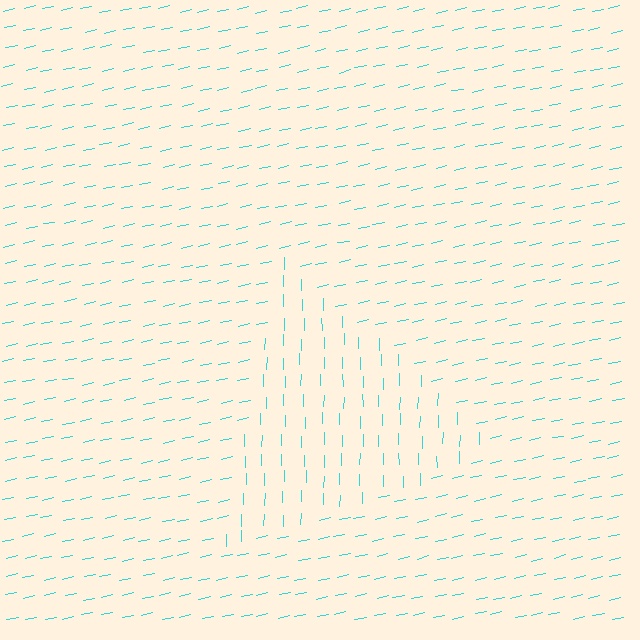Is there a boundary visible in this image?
Yes, there is a texture boundary formed by a change in line orientation.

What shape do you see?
I see a triangle.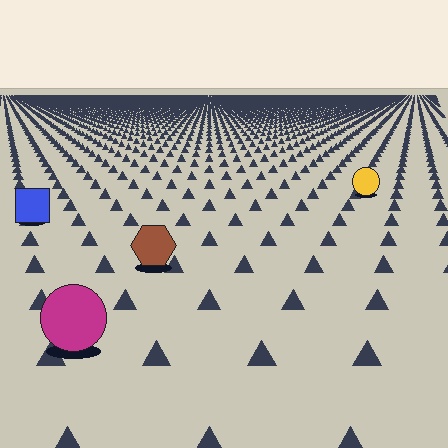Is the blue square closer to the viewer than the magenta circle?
No. The magenta circle is closer — you can tell from the texture gradient: the ground texture is coarser near it.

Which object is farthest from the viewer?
The yellow circle is farthest from the viewer. It appears smaller and the ground texture around it is denser.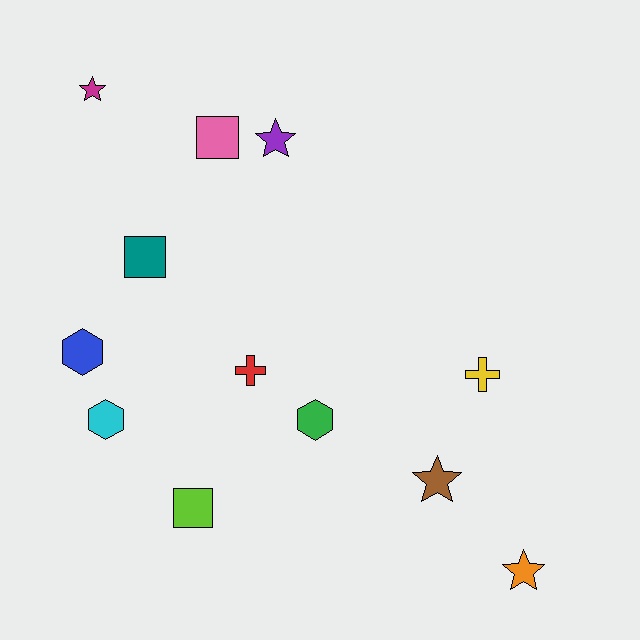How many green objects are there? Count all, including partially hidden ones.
There is 1 green object.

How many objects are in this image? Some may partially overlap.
There are 12 objects.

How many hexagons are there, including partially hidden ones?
There are 3 hexagons.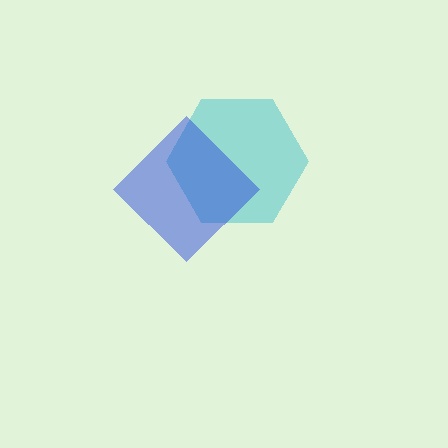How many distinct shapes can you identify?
There are 2 distinct shapes: a cyan hexagon, a blue diamond.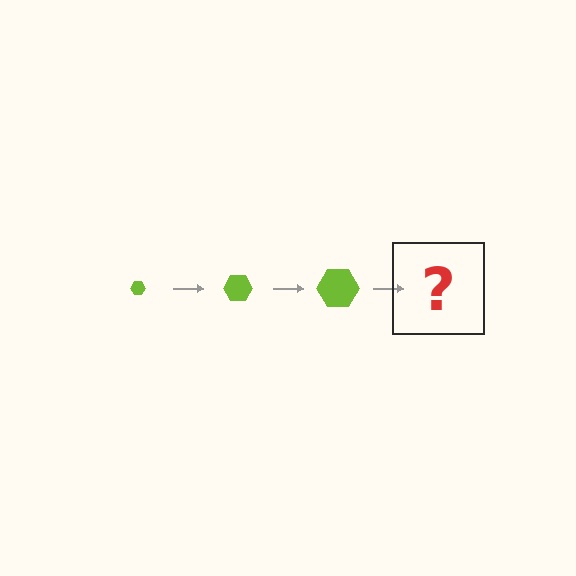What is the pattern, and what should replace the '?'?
The pattern is that the hexagon gets progressively larger each step. The '?' should be a lime hexagon, larger than the previous one.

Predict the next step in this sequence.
The next step is a lime hexagon, larger than the previous one.